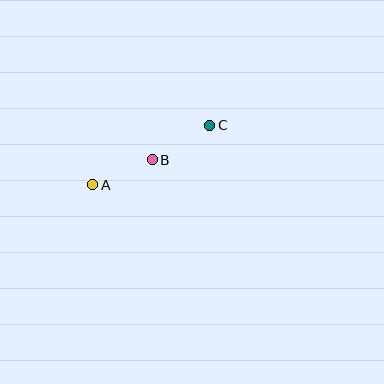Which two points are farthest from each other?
Points A and C are farthest from each other.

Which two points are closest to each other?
Points A and B are closest to each other.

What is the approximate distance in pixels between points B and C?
The distance between B and C is approximately 67 pixels.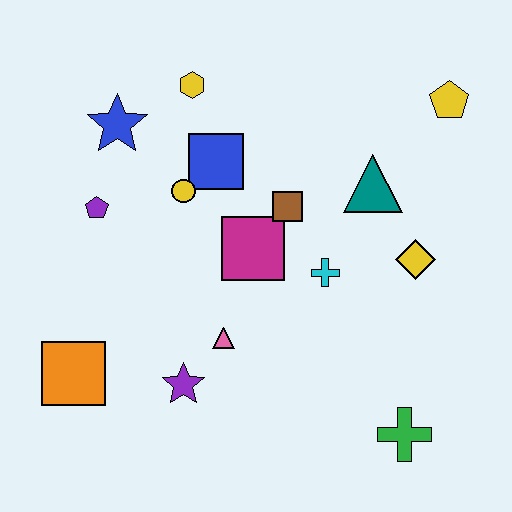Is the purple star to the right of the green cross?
No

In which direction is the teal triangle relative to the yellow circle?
The teal triangle is to the right of the yellow circle.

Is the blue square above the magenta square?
Yes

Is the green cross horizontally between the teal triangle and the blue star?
No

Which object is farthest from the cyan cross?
The orange square is farthest from the cyan cross.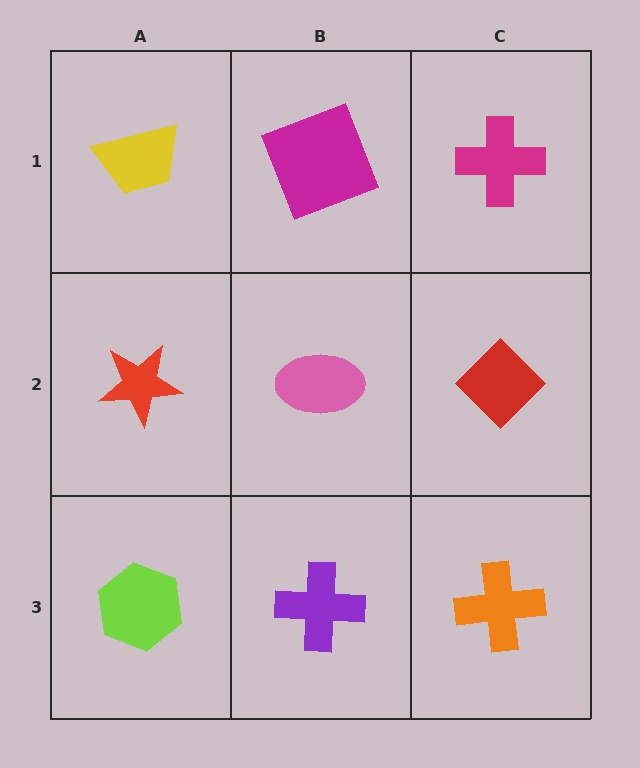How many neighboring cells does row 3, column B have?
3.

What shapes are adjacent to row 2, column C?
A magenta cross (row 1, column C), an orange cross (row 3, column C), a pink ellipse (row 2, column B).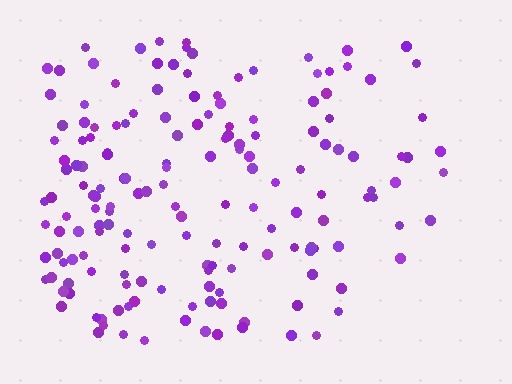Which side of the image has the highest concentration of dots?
The left.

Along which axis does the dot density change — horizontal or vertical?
Horizontal.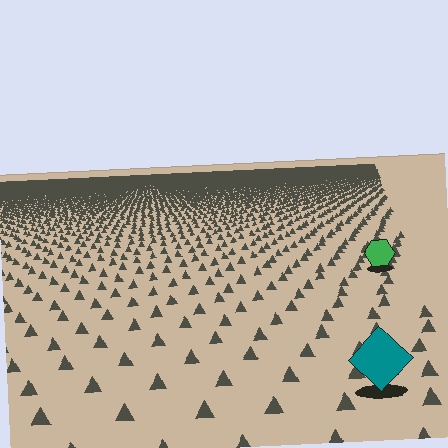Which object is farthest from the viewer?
The green hexagon is farthest from the viewer. It appears smaller and the ground texture around it is denser.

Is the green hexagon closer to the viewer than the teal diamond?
No. The teal diamond is closer — you can tell from the texture gradient: the ground texture is coarser near it.